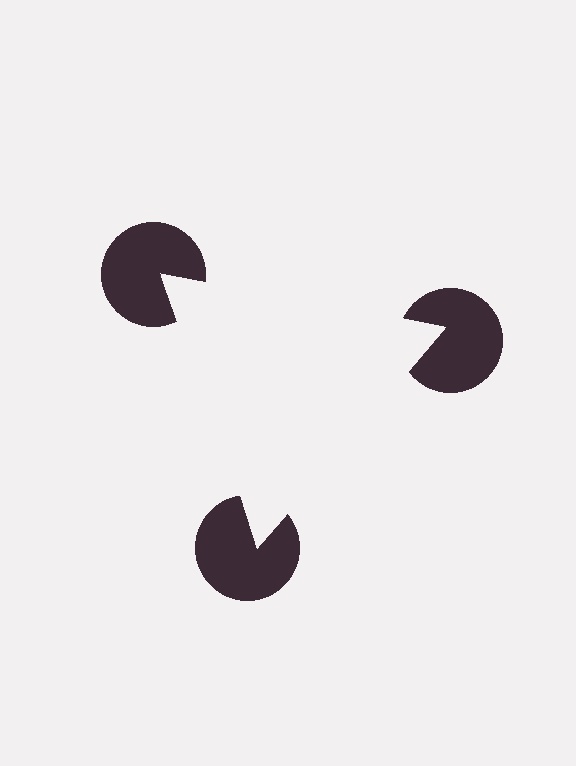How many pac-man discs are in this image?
There are 3 — one at each vertex of the illusory triangle.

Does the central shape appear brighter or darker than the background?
It typically appears slightly brighter than the background, even though no actual brightness change is drawn.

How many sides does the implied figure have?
3 sides.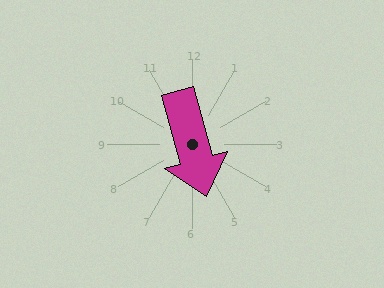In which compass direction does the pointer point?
South.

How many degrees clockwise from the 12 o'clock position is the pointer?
Approximately 165 degrees.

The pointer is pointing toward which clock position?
Roughly 5 o'clock.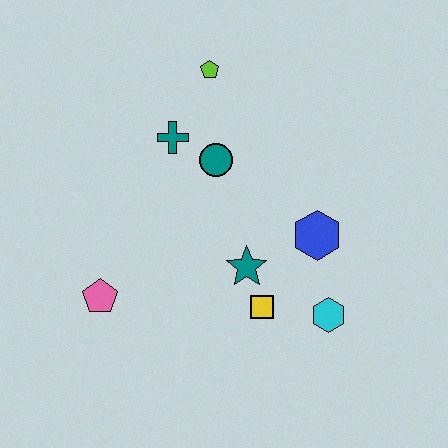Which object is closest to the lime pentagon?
The teal cross is closest to the lime pentagon.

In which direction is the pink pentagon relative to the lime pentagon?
The pink pentagon is below the lime pentagon.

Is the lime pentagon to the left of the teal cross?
No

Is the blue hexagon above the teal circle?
No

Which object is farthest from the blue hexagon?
The pink pentagon is farthest from the blue hexagon.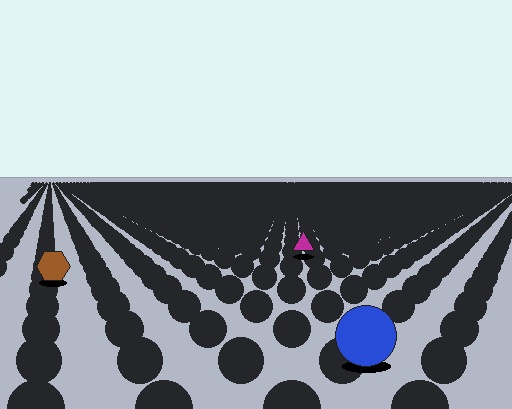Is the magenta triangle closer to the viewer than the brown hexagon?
No. The brown hexagon is closer — you can tell from the texture gradient: the ground texture is coarser near it.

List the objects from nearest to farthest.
From nearest to farthest: the blue circle, the brown hexagon, the magenta triangle.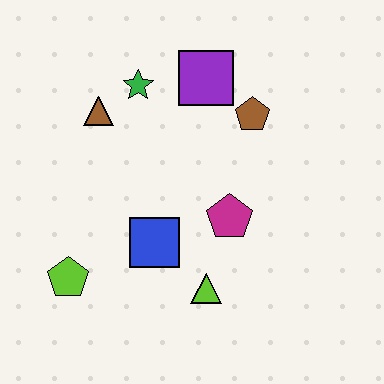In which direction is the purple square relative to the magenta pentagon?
The purple square is above the magenta pentagon.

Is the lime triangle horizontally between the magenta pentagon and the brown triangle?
Yes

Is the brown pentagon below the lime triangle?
No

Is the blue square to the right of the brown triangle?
Yes